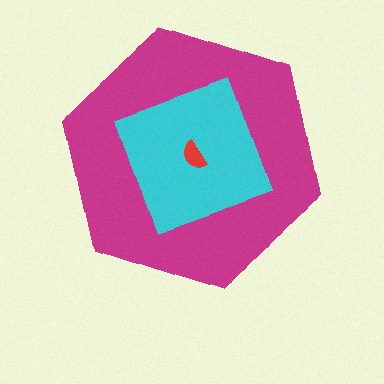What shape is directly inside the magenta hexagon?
The cyan square.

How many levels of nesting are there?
3.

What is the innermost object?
The red semicircle.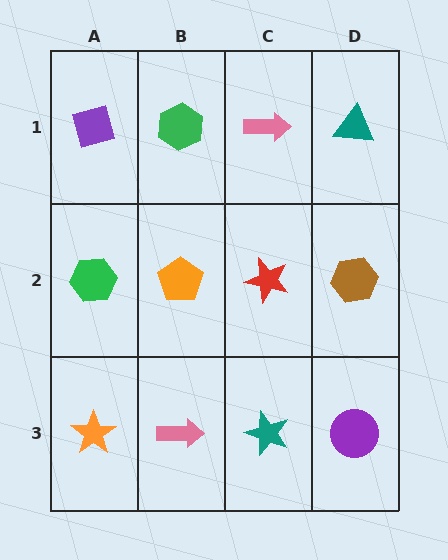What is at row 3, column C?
A teal star.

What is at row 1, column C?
A pink arrow.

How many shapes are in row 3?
4 shapes.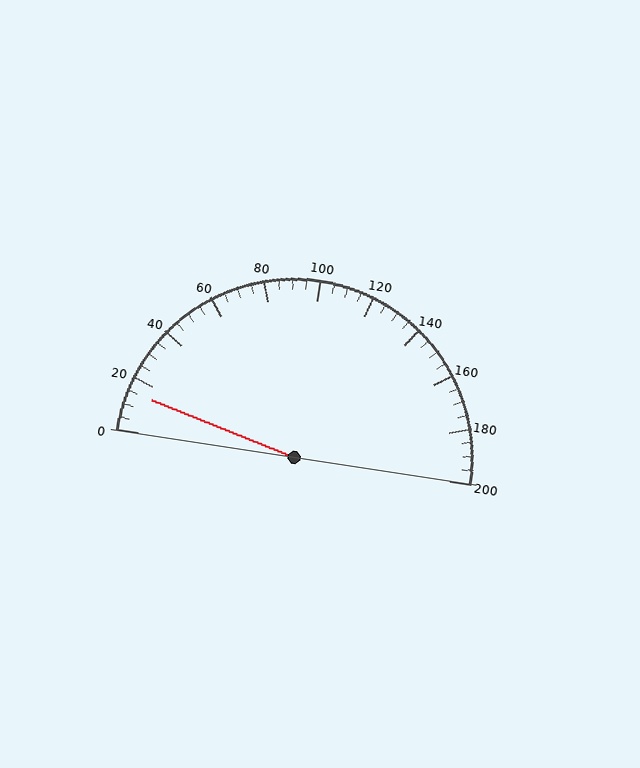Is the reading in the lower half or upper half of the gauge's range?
The reading is in the lower half of the range (0 to 200).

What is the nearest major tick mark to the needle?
The nearest major tick mark is 20.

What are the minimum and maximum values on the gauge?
The gauge ranges from 0 to 200.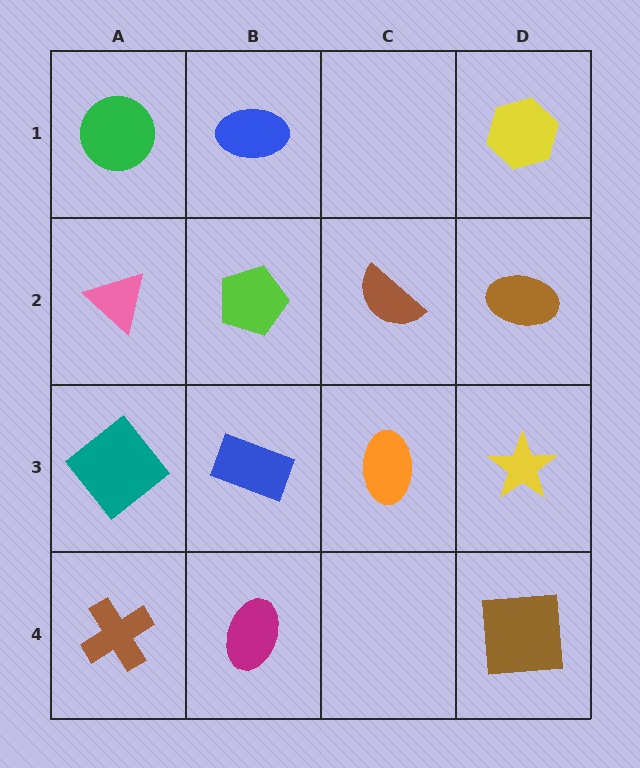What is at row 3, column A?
A teal diamond.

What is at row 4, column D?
A brown square.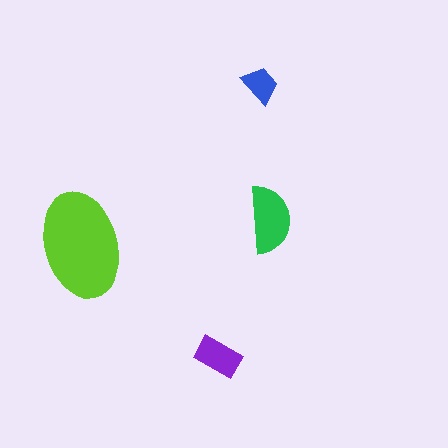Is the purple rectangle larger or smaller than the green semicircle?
Smaller.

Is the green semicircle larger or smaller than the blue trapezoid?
Larger.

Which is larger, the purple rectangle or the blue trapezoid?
The purple rectangle.